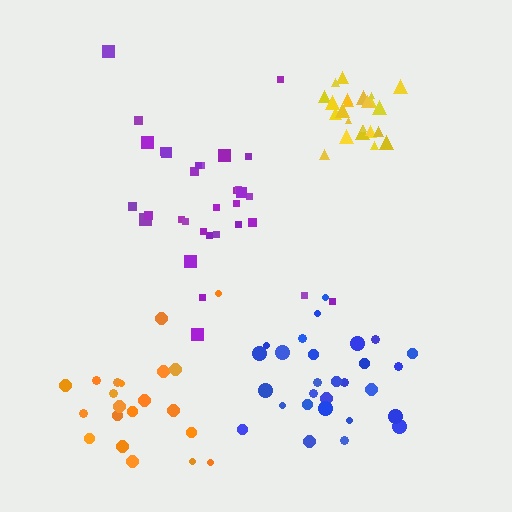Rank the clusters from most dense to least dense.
yellow, blue, purple, orange.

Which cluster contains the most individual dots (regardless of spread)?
Purple (32).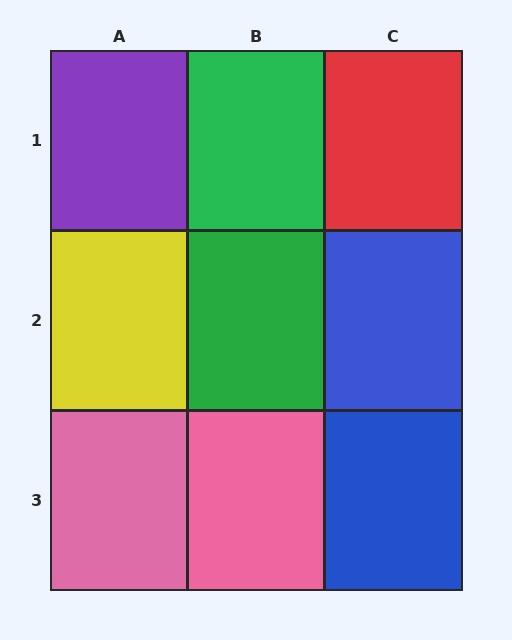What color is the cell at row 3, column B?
Pink.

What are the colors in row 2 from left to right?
Yellow, green, blue.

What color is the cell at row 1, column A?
Purple.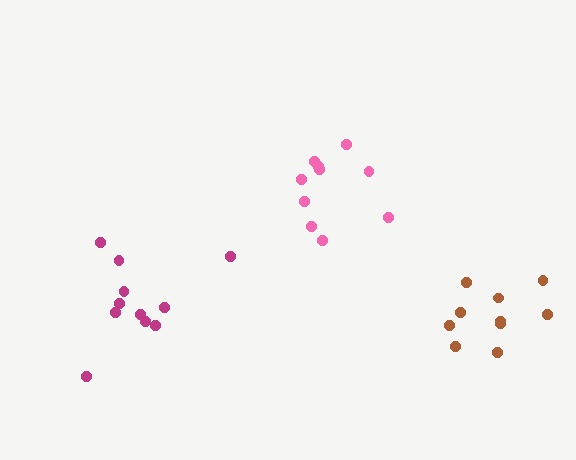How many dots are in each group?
Group 1: 11 dots, Group 2: 10 dots, Group 3: 10 dots (31 total).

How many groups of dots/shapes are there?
There are 3 groups.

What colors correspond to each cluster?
The clusters are colored: magenta, pink, brown.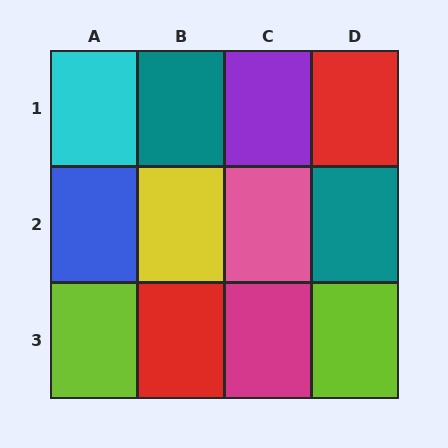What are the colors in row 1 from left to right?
Cyan, teal, purple, red.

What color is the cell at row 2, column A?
Blue.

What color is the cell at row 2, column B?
Yellow.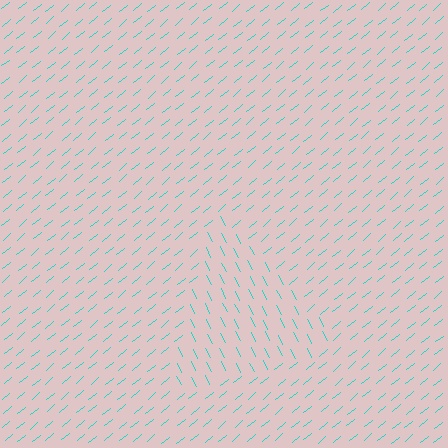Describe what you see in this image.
The image is filled with small cyan line segments. A triangle region in the image has lines oriented differently from the surrounding lines, creating a visible texture boundary.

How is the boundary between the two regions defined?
The boundary is defined purely by a change in line orientation (approximately 77 degrees difference). All lines are the same color and thickness.